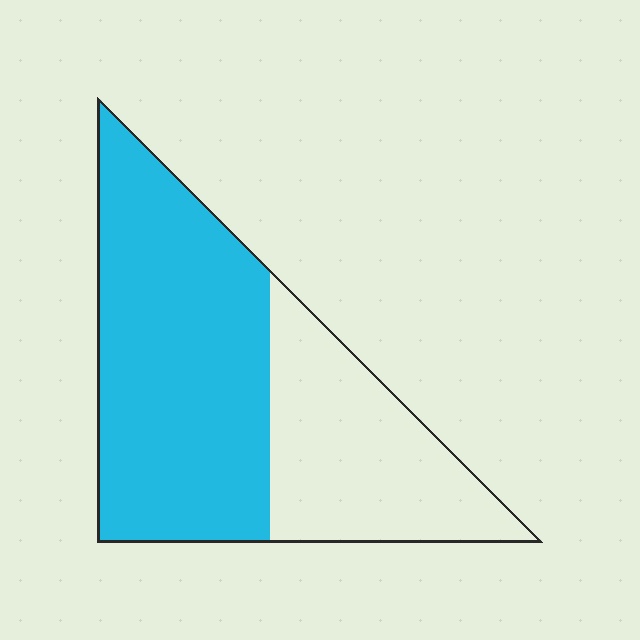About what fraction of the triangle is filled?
About five eighths (5/8).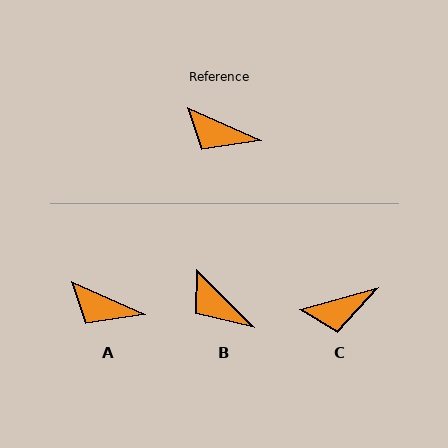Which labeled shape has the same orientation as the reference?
A.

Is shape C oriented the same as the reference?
No, it is off by about 39 degrees.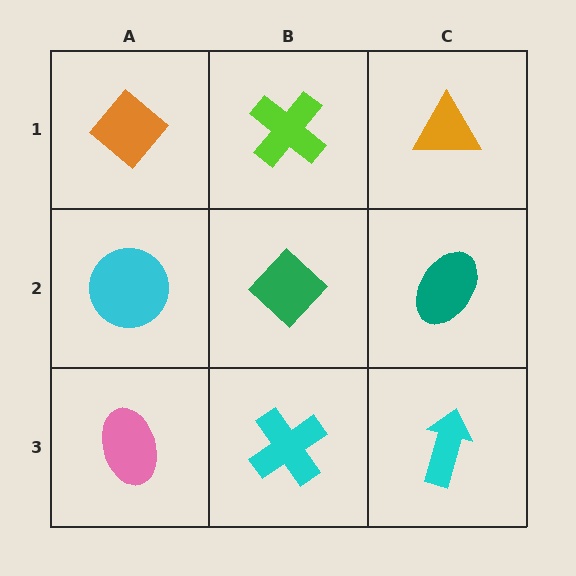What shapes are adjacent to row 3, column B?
A green diamond (row 2, column B), a pink ellipse (row 3, column A), a cyan arrow (row 3, column C).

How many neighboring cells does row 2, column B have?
4.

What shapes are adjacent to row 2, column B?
A lime cross (row 1, column B), a cyan cross (row 3, column B), a cyan circle (row 2, column A), a teal ellipse (row 2, column C).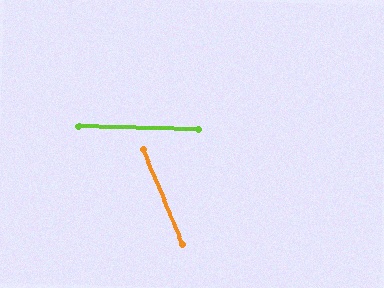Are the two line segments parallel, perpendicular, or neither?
Neither parallel nor perpendicular — they differ by about 66°.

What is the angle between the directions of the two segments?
Approximately 66 degrees.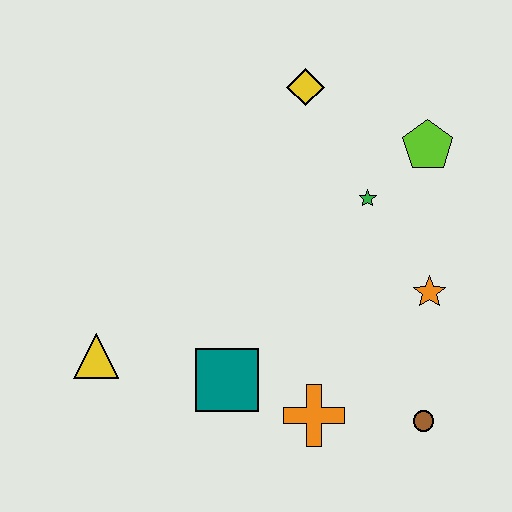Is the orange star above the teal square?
Yes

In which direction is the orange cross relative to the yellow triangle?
The orange cross is to the right of the yellow triangle.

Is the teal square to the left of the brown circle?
Yes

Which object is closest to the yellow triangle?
The teal square is closest to the yellow triangle.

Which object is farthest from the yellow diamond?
The brown circle is farthest from the yellow diamond.